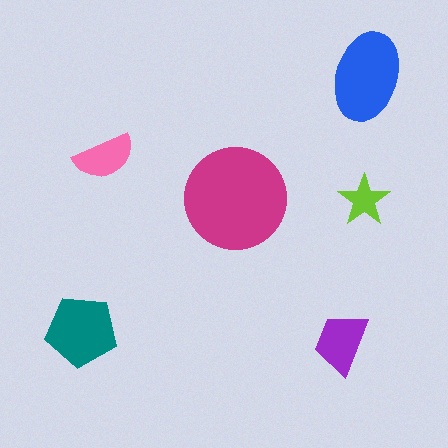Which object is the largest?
The magenta circle.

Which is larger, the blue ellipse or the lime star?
The blue ellipse.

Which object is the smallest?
The lime star.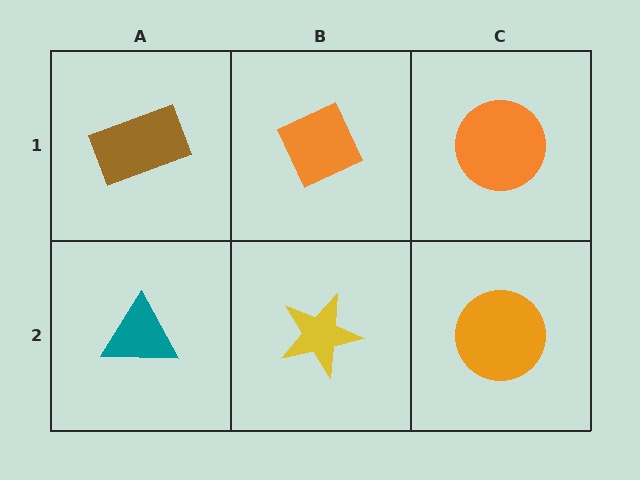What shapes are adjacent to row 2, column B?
An orange diamond (row 1, column B), a teal triangle (row 2, column A), an orange circle (row 2, column C).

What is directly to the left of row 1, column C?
An orange diamond.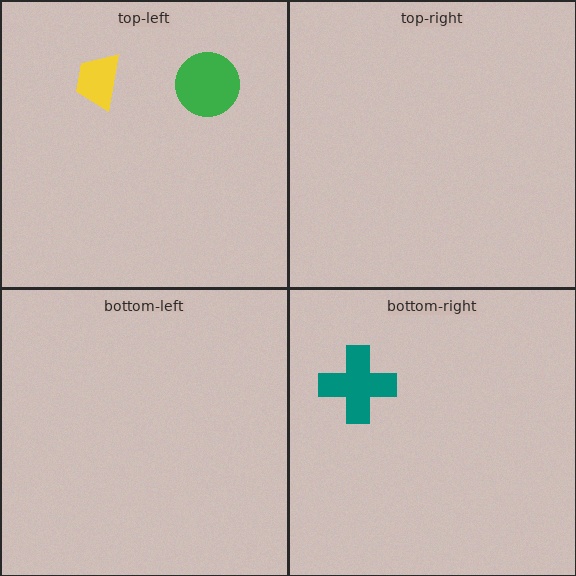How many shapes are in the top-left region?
2.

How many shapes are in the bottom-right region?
1.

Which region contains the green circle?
The top-left region.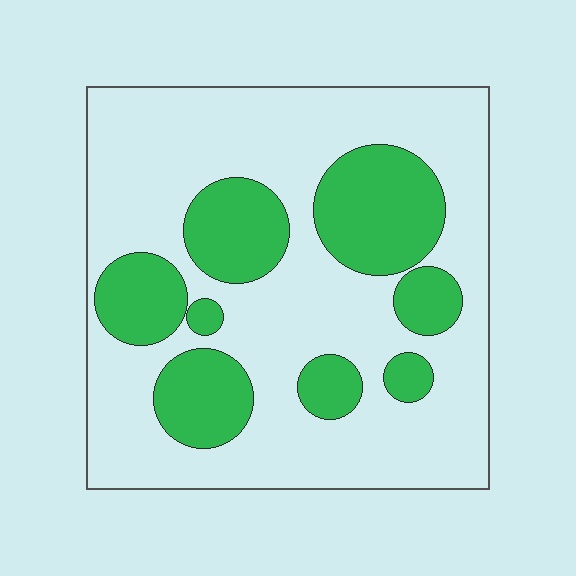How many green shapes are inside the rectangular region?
8.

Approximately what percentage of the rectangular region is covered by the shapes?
Approximately 30%.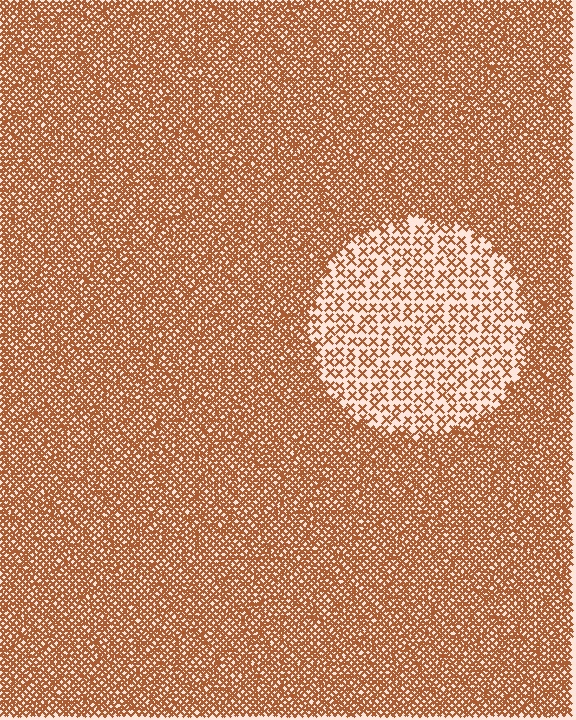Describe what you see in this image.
The image contains small brown elements arranged at two different densities. A circle-shaped region is visible where the elements are less densely packed than the surrounding area.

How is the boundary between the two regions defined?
The boundary is defined by a change in element density (approximately 2.9x ratio). All elements are the same color, size, and shape.